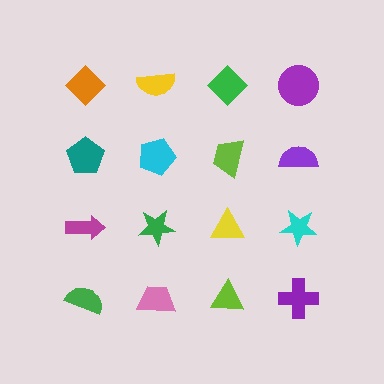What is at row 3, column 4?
A cyan star.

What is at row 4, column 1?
A green semicircle.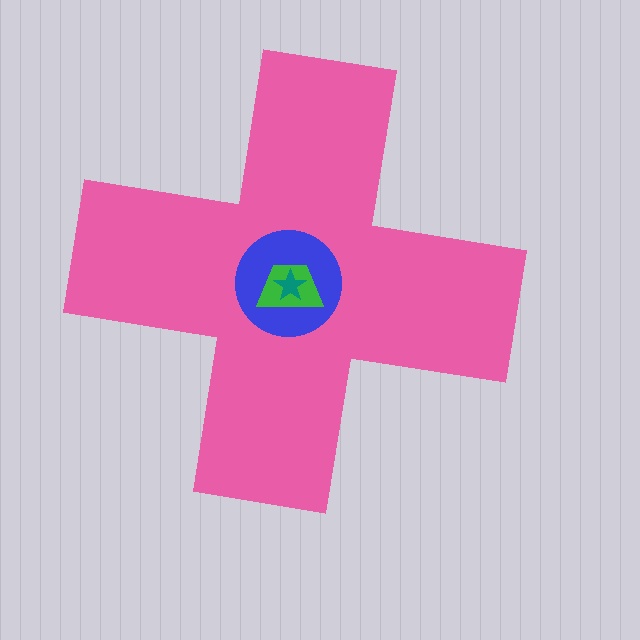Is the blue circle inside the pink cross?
Yes.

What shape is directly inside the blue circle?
The green trapezoid.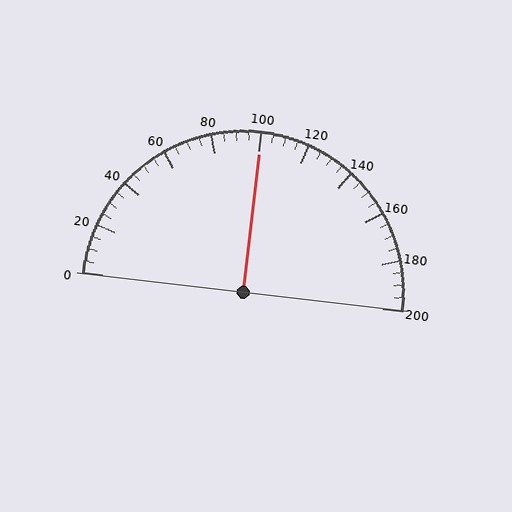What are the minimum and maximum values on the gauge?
The gauge ranges from 0 to 200.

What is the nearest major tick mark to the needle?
The nearest major tick mark is 100.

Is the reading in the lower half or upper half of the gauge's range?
The reading is in the upper half of the range (0 to 200).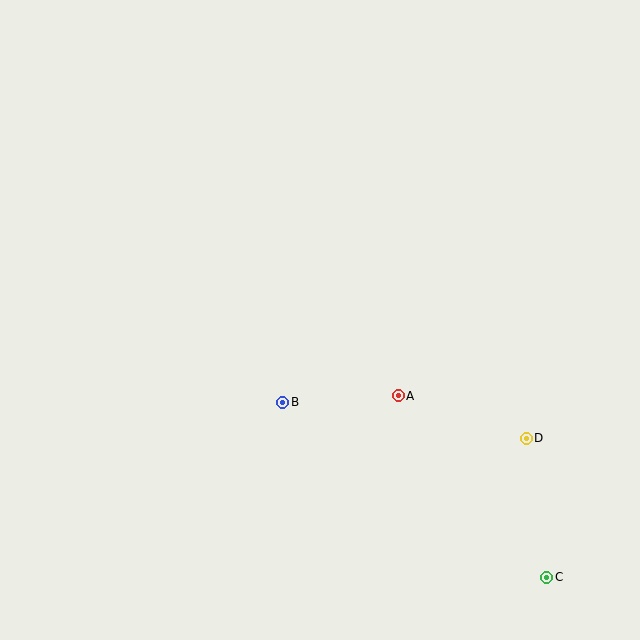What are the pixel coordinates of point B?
Point B is at (283, 402).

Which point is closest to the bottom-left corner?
Point B is closest to the bottom-left corner.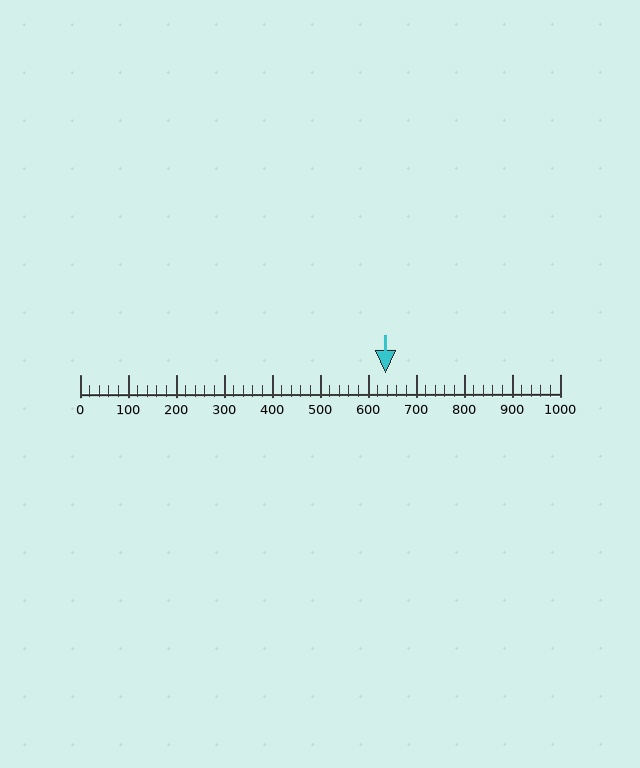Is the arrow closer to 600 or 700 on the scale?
The arrow is closer to 600.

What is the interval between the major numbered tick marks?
The major tick marks are spaced 100 units apart.